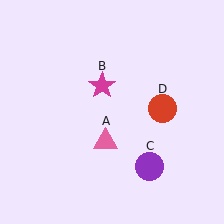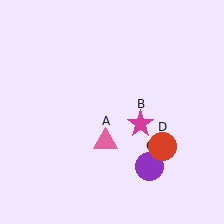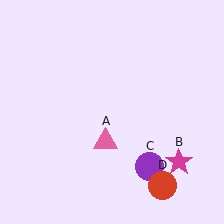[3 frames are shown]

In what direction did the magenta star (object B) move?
The magenta star (object B) moved down and to the right.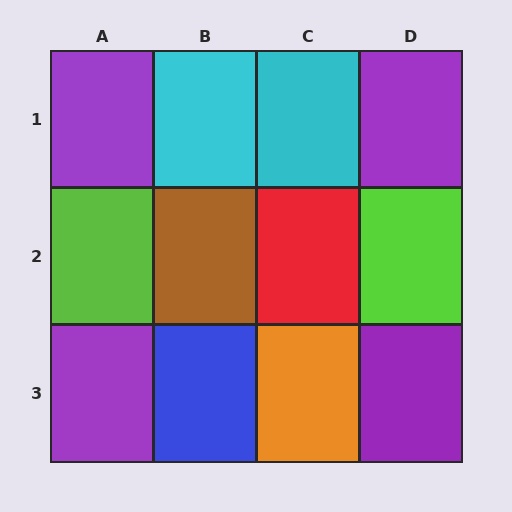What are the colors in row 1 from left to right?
Purple, cyan, cyan, purple.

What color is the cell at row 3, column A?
Purple.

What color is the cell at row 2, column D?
Lime.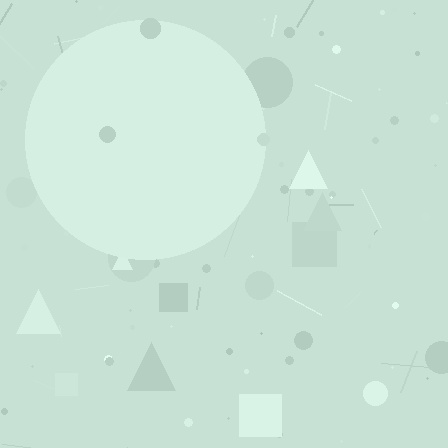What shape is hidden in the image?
A circle is hidden in the image.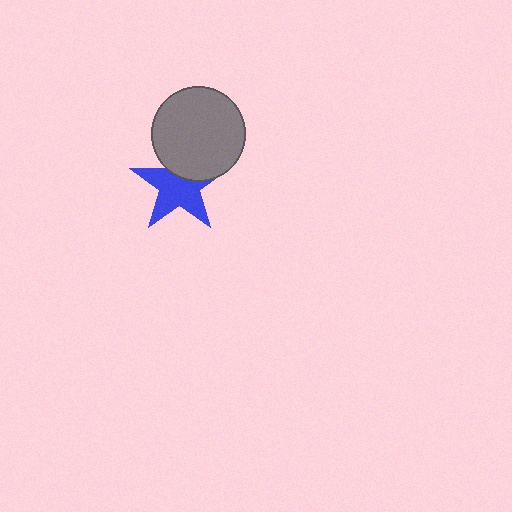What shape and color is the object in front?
The object in front is a gray circle.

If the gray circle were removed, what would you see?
You would see the complete blue star.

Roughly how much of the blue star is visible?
Most of it is visible (roughly 67%).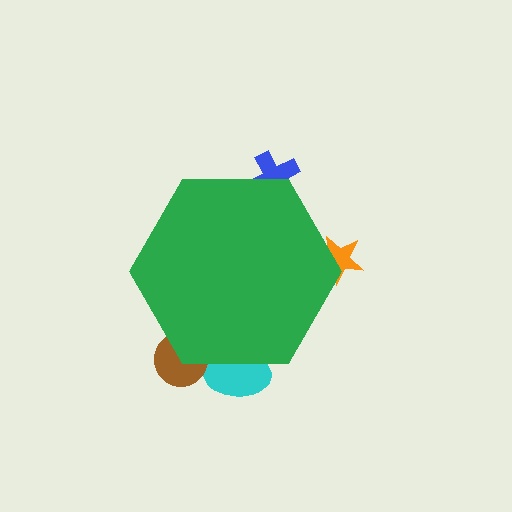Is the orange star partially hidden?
Yes, the orange star is partially hidden behind the green hexagon.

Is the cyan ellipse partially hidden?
Yes, the cyan ellipse is partially hidden behind the green hexagon.